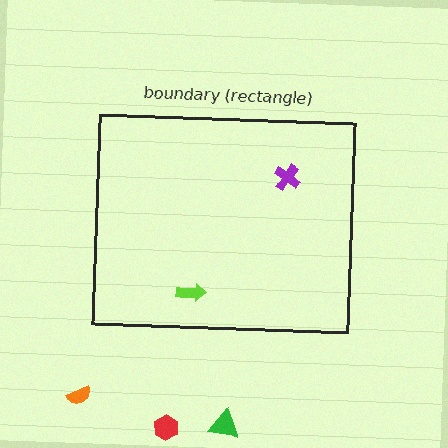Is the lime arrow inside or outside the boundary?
Inside.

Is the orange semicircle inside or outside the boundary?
Outside.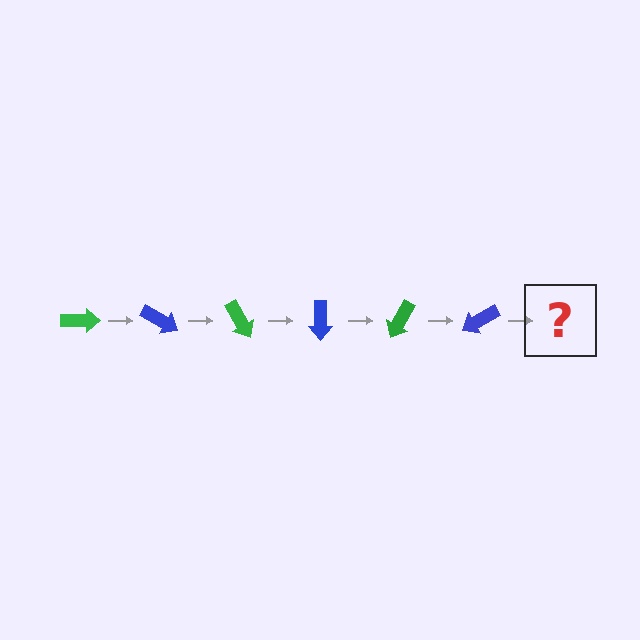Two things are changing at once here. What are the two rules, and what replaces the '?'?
The two rules are that it rotates 30 degrees each step and the color cycles through green and blue. The '?' should be a green arrow, rotated 180 degrees from the start.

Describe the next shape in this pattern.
It should be a green arrow, rotated 180 degrees from the start.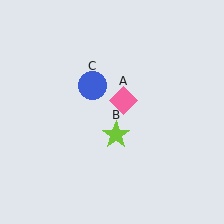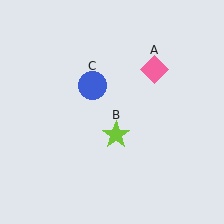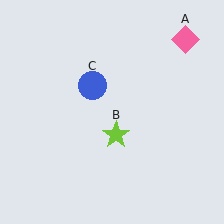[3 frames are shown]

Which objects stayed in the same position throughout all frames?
Lime star (object B) and blue circle (object C) remained stationary.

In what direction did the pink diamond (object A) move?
The pink diamond (object A) moved up and to the right.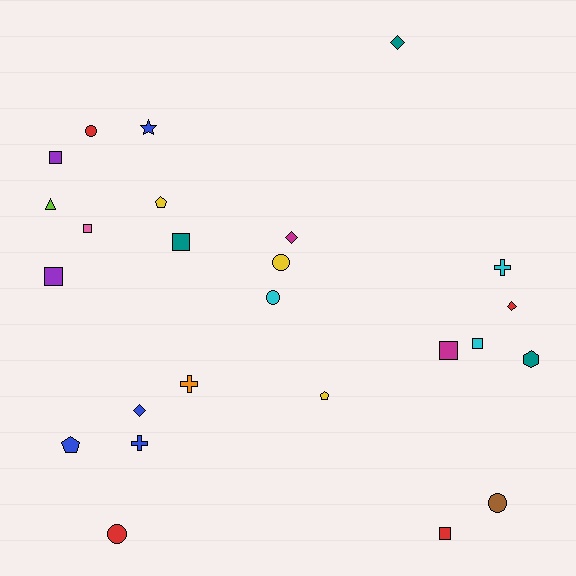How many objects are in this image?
There are 25 objects.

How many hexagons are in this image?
There is 1 hexagon.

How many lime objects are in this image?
There is 1 lime object.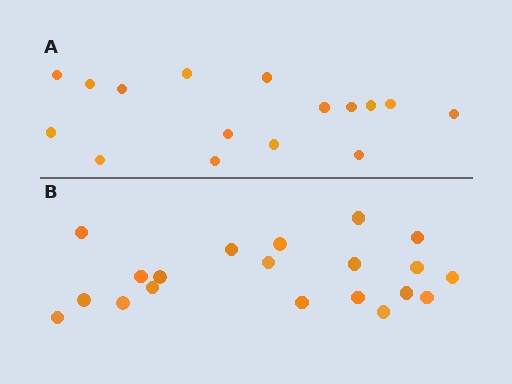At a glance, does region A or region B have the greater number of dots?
Region B (the bottom region) has more dots.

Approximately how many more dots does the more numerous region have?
Region B has about 4 more dots than region A.